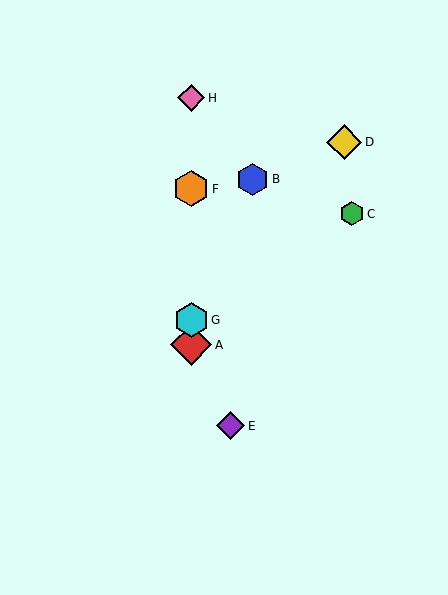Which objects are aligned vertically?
Objects A, F, G, H are aligned vertically.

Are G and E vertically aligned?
No, G is at x≈191 and E is at x≈231.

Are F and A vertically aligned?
Yes, both are at x≈191.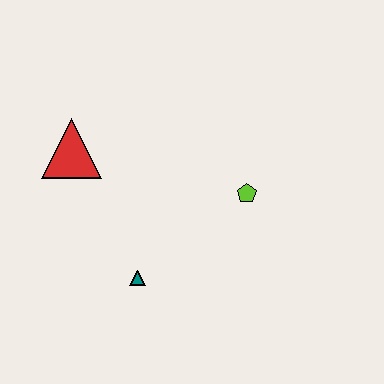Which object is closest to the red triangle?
The teal triangle is closest to the red triangle.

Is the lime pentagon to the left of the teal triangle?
No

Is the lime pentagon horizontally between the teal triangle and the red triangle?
No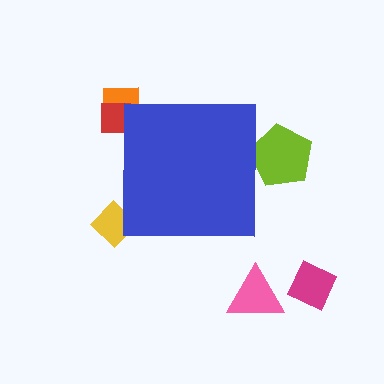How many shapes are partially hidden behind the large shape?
4 shapes are partially hidden.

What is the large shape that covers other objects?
A blue square.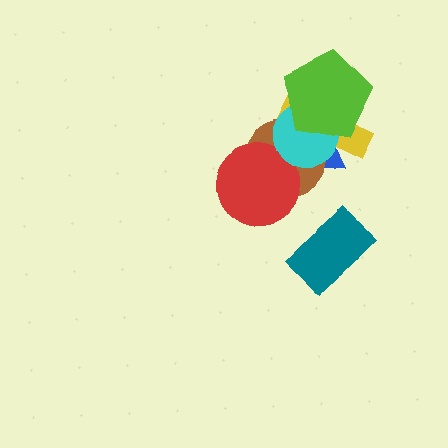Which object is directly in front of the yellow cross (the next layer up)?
The blue triangle is directly in front of the yellow cross.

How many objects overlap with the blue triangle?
5 objects overlap with the blue triangle.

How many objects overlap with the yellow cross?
4 objects overlap with the yellow cross.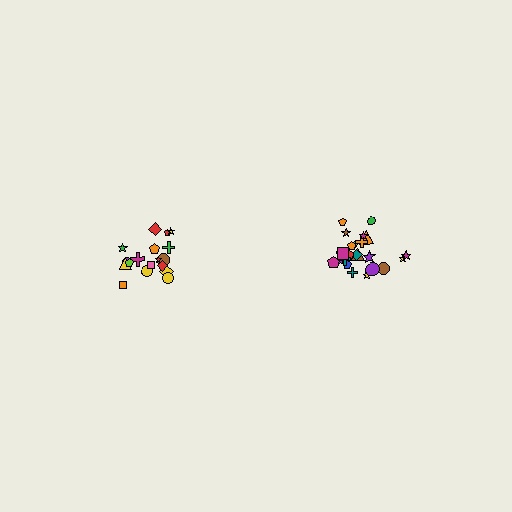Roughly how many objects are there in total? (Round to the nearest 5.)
Roughly 45 objects in total.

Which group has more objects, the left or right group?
The right group.